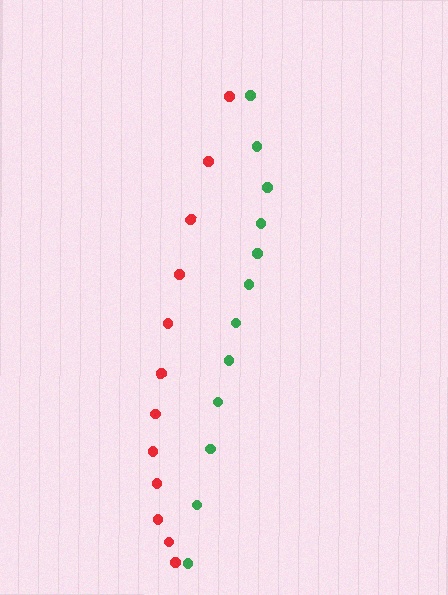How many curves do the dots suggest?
There are 2 distinct paths.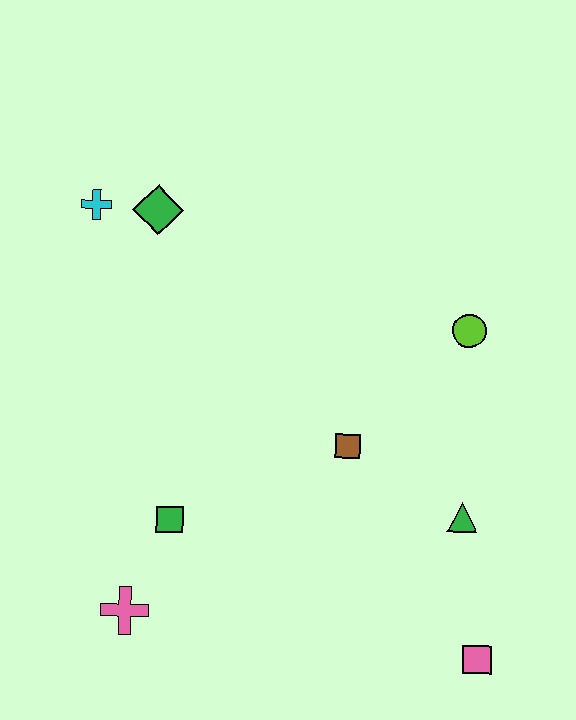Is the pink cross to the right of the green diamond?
No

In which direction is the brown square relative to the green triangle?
The brown square is to the left of the green triangle.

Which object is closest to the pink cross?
The green square is closest to the pink cross.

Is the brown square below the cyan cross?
Yes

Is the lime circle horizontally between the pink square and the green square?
Yes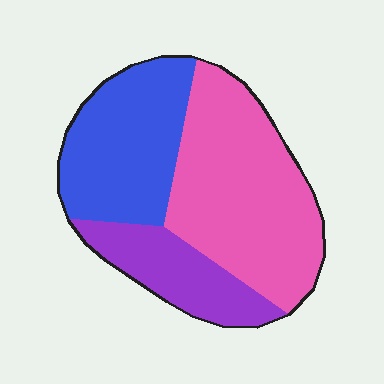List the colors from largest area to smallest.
From largest to smallest: pink, blue, purple.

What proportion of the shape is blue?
Blue takes up about one third (1/3) of the shape.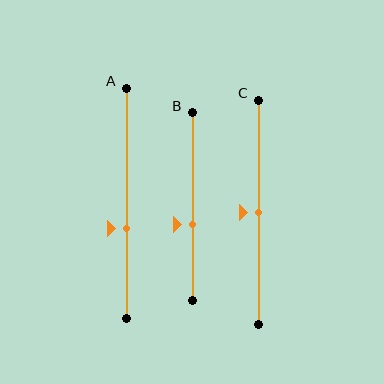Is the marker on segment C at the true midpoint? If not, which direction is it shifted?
Yes, the marker on segment C is at the true midpoint.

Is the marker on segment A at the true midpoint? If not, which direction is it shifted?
No, the marker on segment A is shifted downward by about 11% of the segment length.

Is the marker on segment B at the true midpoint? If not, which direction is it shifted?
No, the marker on segment B is shifted downward by about 10% of the segment length.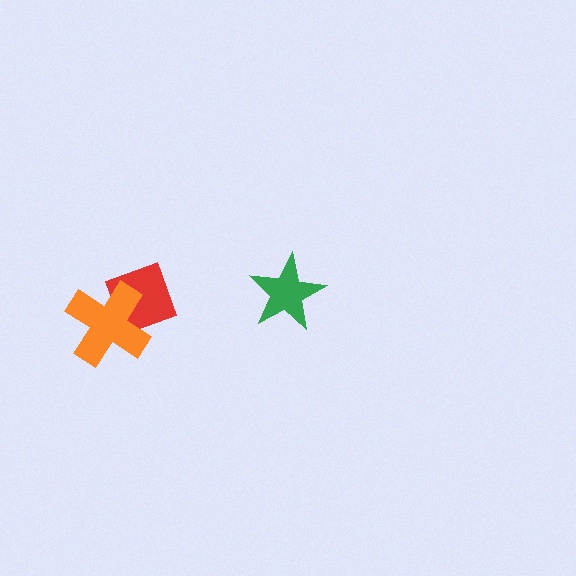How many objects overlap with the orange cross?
1 object overlaps with the orange cross.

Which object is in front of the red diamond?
The orange cross is in front of the red diamond.